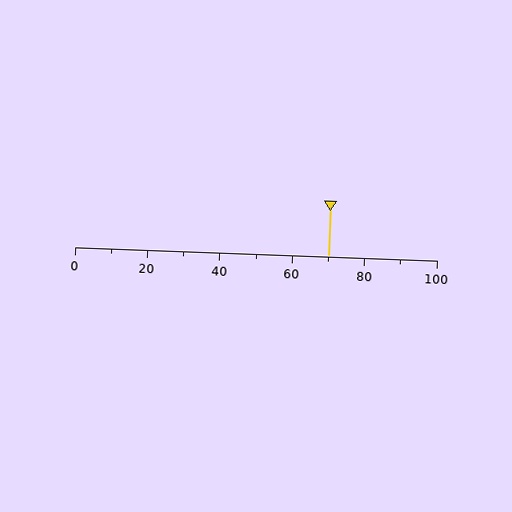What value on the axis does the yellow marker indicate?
The marker indicates approximately 70.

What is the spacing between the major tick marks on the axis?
The major ticks are spaced 20 apart.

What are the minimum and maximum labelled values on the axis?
The axis runs from 0 to 100.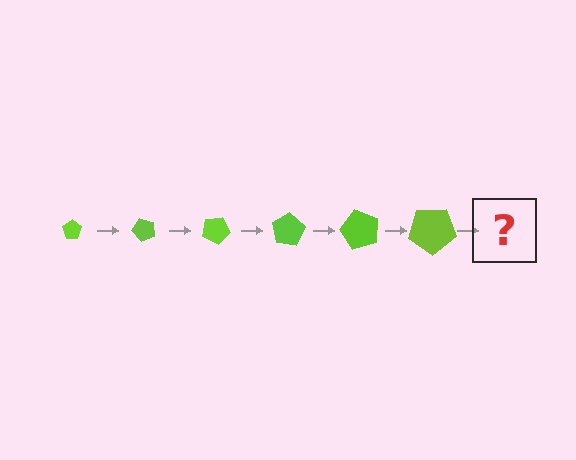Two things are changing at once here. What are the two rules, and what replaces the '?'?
The two rules are that the pentagon grows larger each step and it rotates 50 degrees each step. The '?' should be a pentagon, larger than the previous one and rotated 300 degrees from the start.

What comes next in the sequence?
The next element should be a pentagon, larger than the previous one and rotated 300 degrees from the start.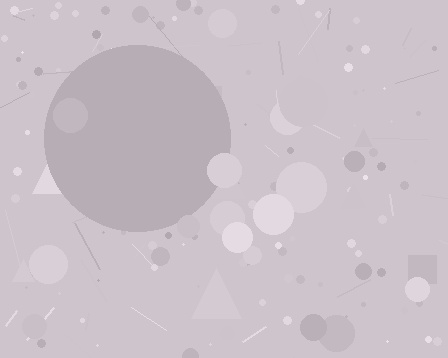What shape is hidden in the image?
A circle is hidden in the image.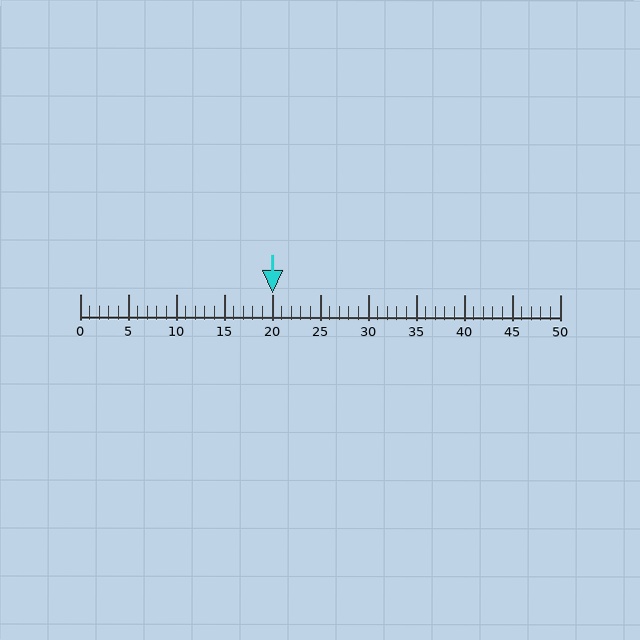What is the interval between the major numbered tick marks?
The major tick marks are spaced 5 units apart.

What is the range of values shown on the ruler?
The ruler shows values from 0 to 50.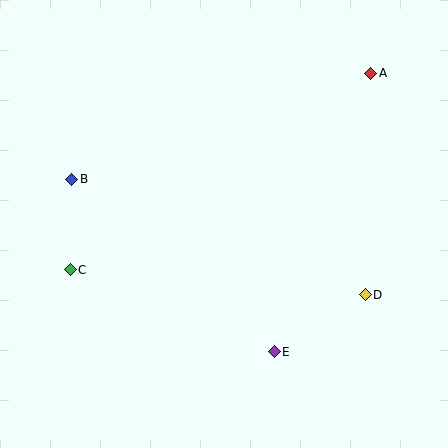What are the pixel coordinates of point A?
Point A is at (371, 73).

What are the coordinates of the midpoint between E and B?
The midpoint between E and B is at (173, 265).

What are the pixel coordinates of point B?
Point B is at (72, 179).